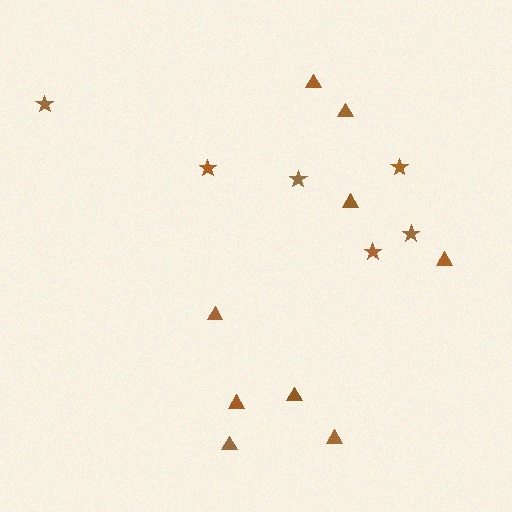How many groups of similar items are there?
There are 2 groups: one group of stars (6) and one group of triangles (9).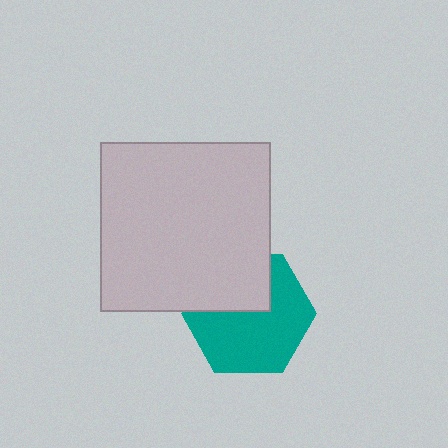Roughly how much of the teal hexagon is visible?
Most of it is visible (roughly 65%).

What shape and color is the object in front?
The object in front is a light gray square.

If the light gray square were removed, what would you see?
You would see the complete teal hexagon.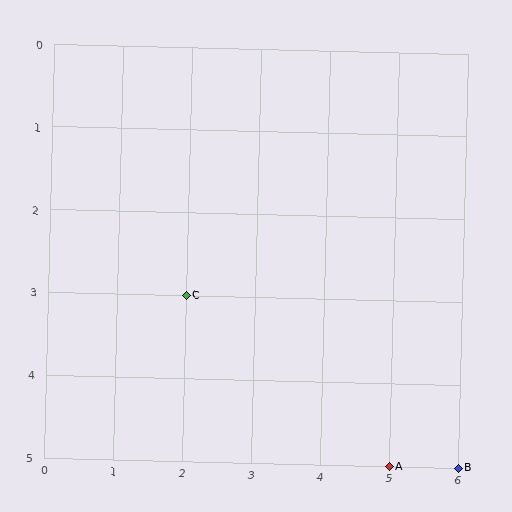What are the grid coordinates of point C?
Point C is at grid coordinates (2, 3).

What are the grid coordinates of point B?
Point B is at grid coordinates (6, 5).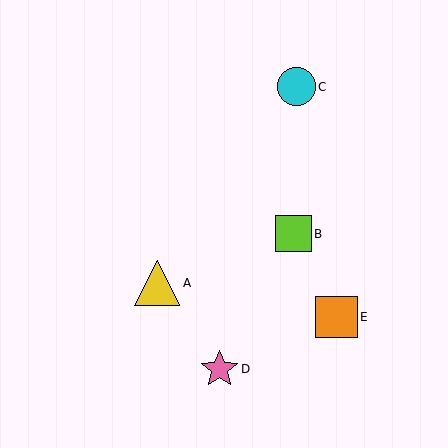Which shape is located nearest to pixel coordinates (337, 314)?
The orange square (labeled E) at (336, 317) is nearest to that location.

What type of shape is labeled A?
Shape A is a yellow triangle.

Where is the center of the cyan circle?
The center of the cyan circle is at (297, 87).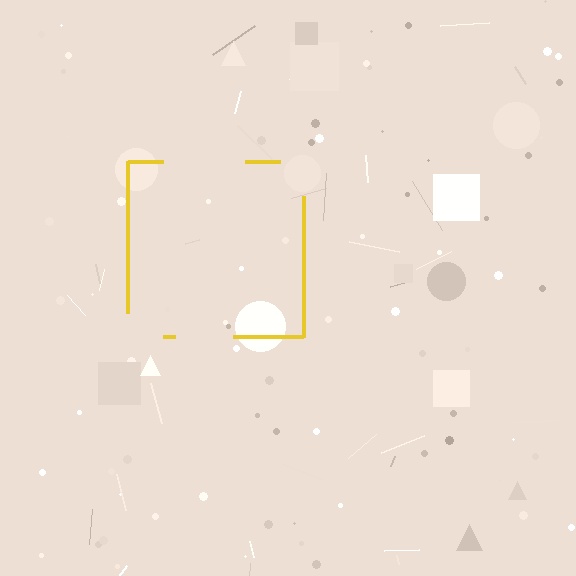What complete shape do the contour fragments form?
The contour fragments form a square.